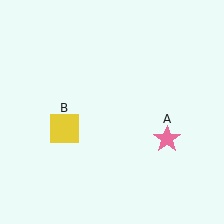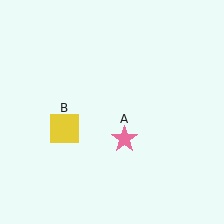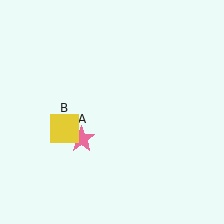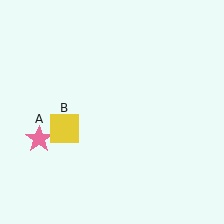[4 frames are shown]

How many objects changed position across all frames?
1 object changed position: pink star (object A).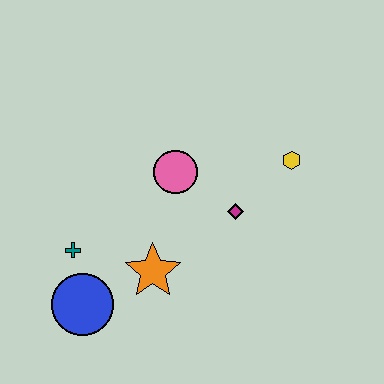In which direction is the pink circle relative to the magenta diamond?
The pink circle is to the left of the magenta diamond.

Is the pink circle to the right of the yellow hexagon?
No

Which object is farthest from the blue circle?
The yellow hexagon is farthest from the blue circle.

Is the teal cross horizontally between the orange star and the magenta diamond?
No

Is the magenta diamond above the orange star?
Yes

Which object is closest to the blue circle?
The teal cross is closest to the blue circle.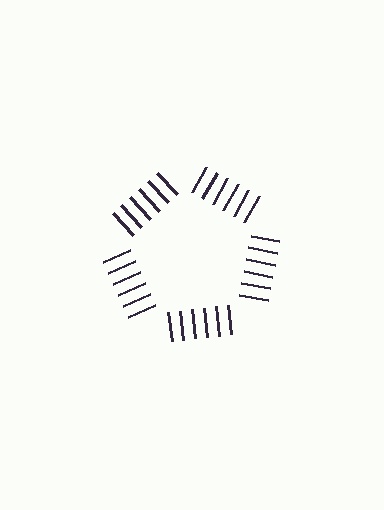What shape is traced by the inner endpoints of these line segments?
An illusory pentagon — the line segments terminate on its edges but no continuous stroke is drawn.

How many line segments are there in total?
30 — 6 along each of the 5 edges.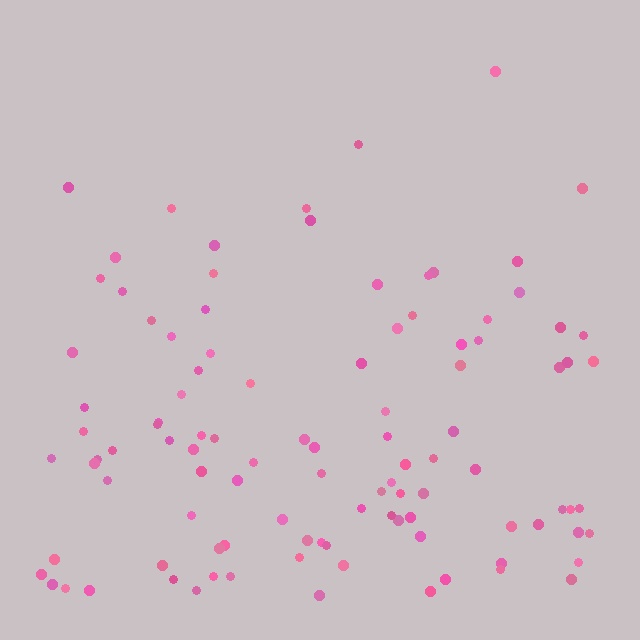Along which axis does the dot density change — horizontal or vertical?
Vertical.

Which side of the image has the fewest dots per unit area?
The top.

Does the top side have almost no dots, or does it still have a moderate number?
Still a moderate number, just noticeably fewer than the bottom.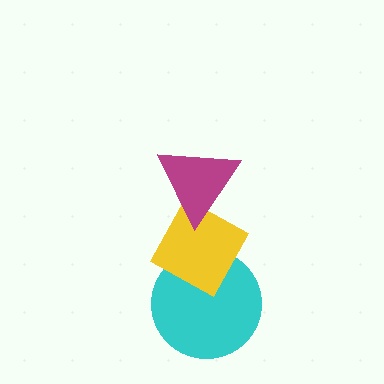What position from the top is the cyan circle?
The cyan circle is 3rd from the top.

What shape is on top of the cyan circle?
The yellow diamond is on top of the cyan circle.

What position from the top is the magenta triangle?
The magenta triangle is 1st from the top.